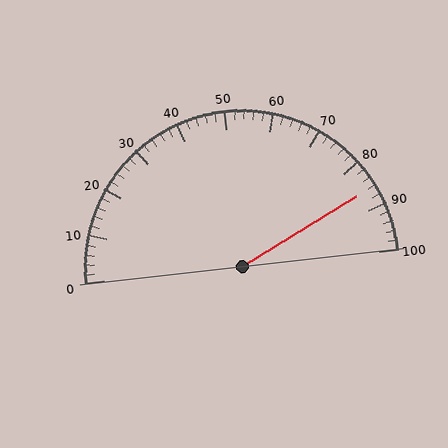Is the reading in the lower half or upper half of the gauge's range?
The reading is in the upper half of the range (0 to 100).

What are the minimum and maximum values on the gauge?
The gauge ranges from 0 to 100.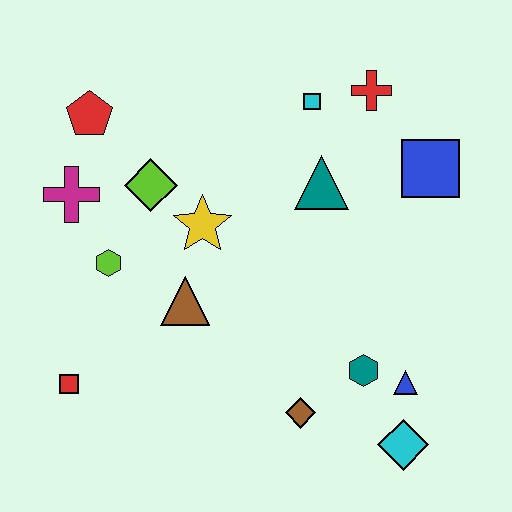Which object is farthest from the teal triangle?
The red square is farthest from the teal triangle.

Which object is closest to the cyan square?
The red cross is closest to the cyan square.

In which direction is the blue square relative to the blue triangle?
The blue square is above the blue triangle.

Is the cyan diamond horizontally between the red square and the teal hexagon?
No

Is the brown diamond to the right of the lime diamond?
Yes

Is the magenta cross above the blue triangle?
Yes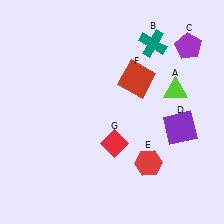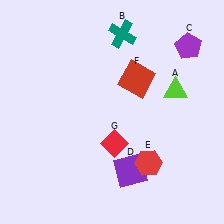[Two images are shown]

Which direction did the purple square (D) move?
The purple square (D) moved left.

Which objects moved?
The objects that moved are: the teal cross (B), the purple square (D).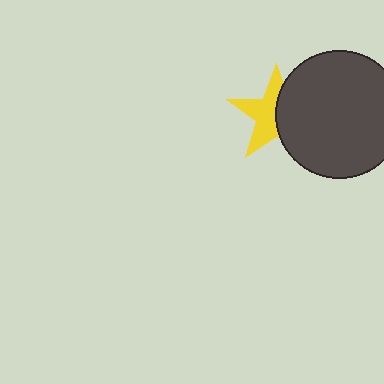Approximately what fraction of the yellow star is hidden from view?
Roughly 45% of the yellow star is hidden behind the dark gray circle.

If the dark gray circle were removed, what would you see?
You would see the complete yellow star.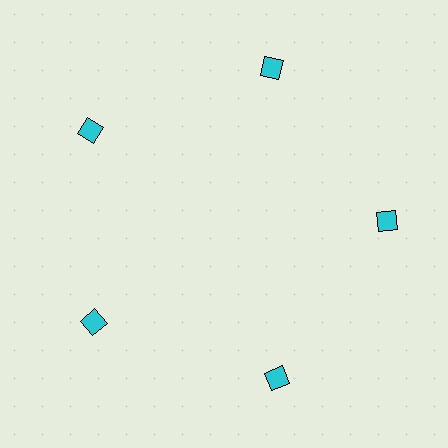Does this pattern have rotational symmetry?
Yes, this pattern has 5-fold rotational symmetry. It looks the same after rotating 72 degrees around the center.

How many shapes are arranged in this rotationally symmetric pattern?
There are 5 shapes, arranged in 5 groups of 1.